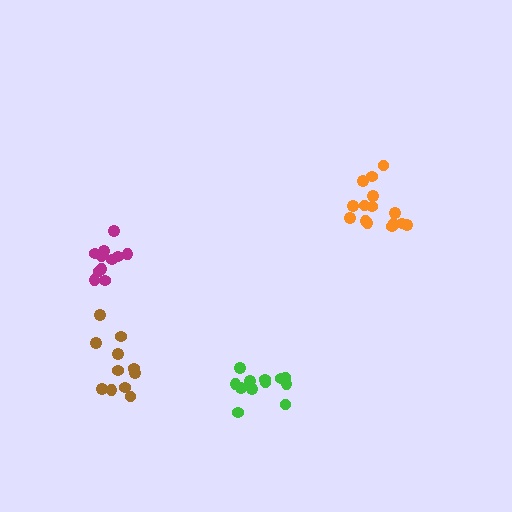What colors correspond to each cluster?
The clusters are colored: orange, magenta, green, brown.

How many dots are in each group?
Group 1: 15 dots, Group 2: 11 dots, Group 3: 12 dots, Group 4: 11 dots (49 total).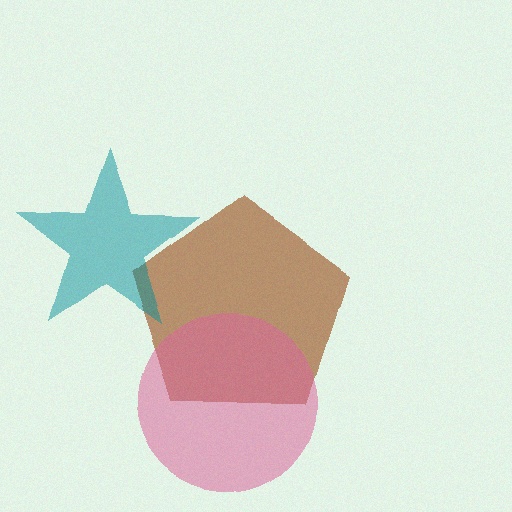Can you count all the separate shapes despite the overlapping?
Yes, there are 3 separate shapes.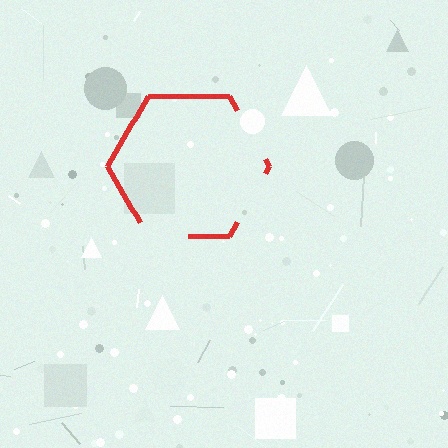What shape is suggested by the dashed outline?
The dashed outline suggests a hexagon.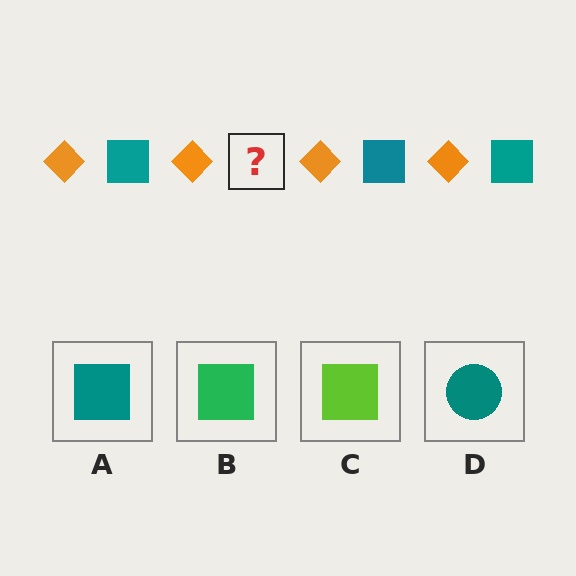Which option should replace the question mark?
Option A.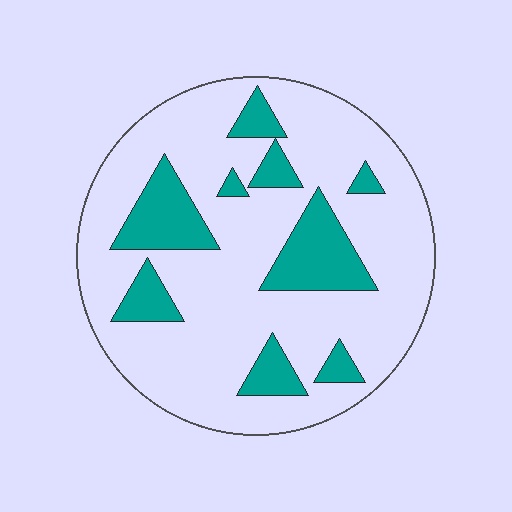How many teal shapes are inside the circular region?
9.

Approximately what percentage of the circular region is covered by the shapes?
Approximately 20%.